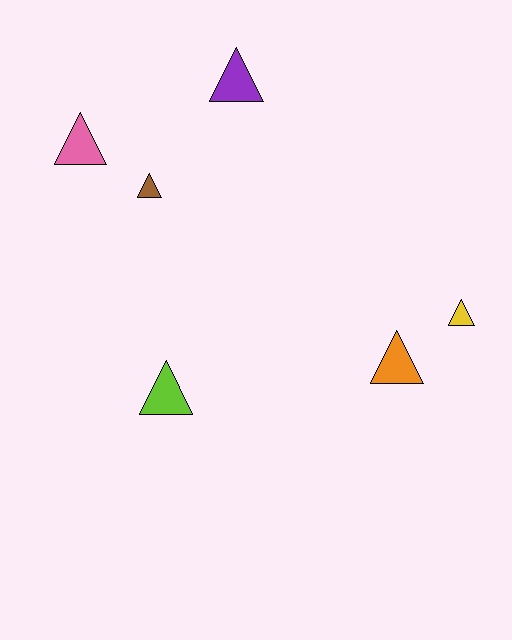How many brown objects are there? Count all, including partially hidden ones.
There is 1 brown object.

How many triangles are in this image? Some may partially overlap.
There are 6 triangles.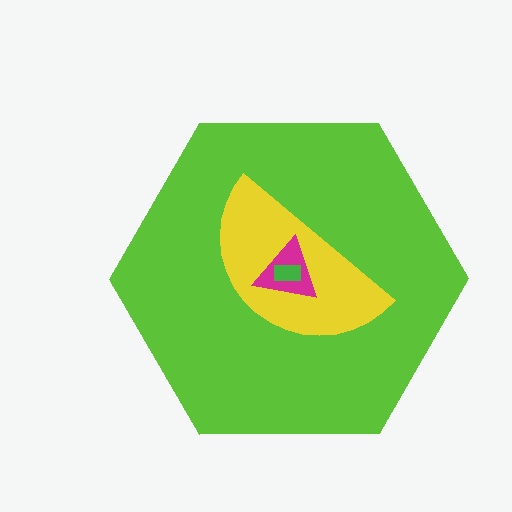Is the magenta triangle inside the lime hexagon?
Yes.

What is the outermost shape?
The lime hexagon.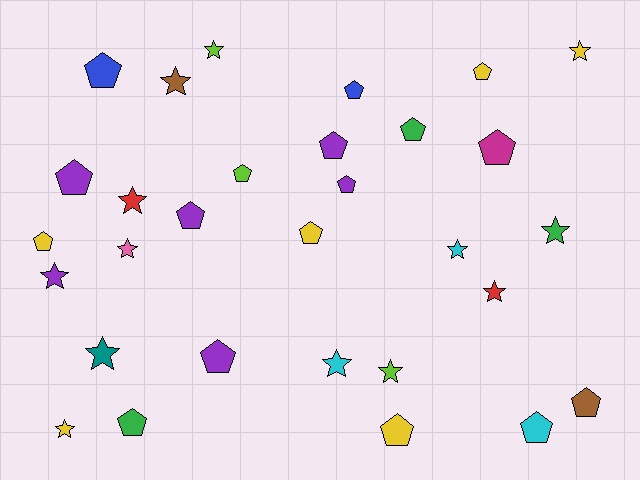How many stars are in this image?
There are 13 stars.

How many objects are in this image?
There are 30 objects.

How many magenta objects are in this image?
There is 1 magenta object.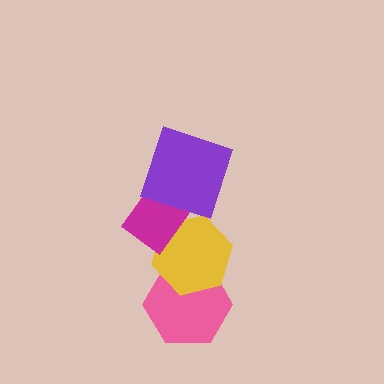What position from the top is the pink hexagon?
The pink hexagon is 4th from the top.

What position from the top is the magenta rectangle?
The magenta rectangle is 2nd from the top.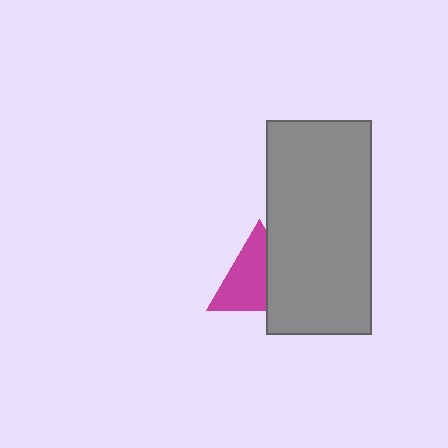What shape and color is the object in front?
The object in front is a gray rectangle.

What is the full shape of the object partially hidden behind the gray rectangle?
The partially hidden object is a magenta triangle.